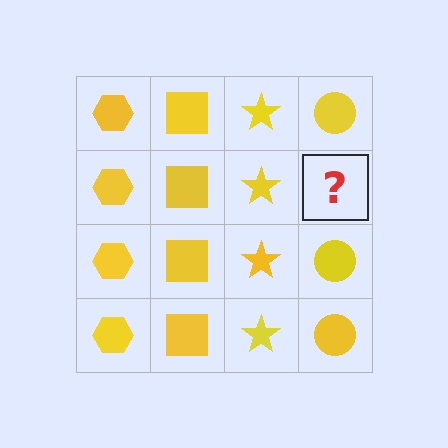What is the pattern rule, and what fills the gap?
The rule is that each column has a consistent shape. The gap should be filled with a yellow circle.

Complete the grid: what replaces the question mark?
The question mark should be replaced with a yellow circle.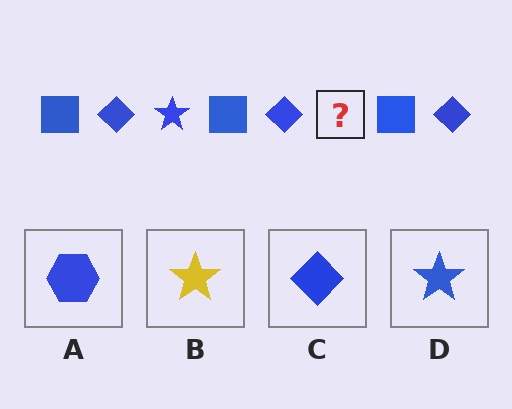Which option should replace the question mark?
Option D.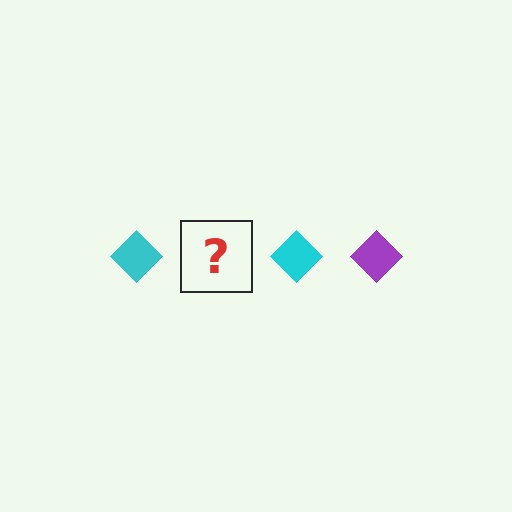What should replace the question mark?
The question mark should be replaced with a purple diamond.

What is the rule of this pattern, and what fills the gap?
The rule is that the pattern cycles through cyan, purple diamonds. The gap should be filled with a purple diamond.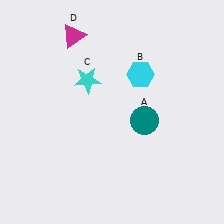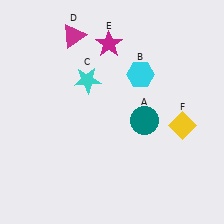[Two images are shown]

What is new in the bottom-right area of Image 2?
A yellow diamond (F) was added in the bottom-right area of Image 2.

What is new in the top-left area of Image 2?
A magenta star (E) was added in the top-left area of Image 2.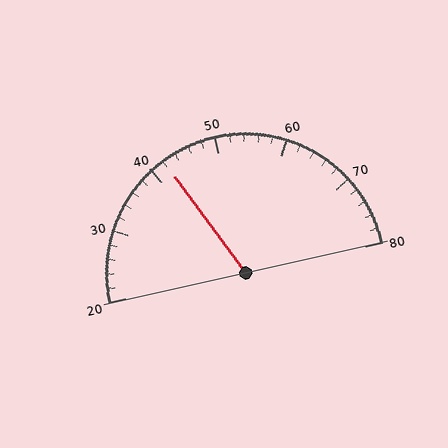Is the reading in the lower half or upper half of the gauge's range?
The reading is in the lower half of the range (20 to 80).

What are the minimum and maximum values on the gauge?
The gauge ranges from 20 to 80.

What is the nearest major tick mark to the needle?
The nearest major tick mark is 40.